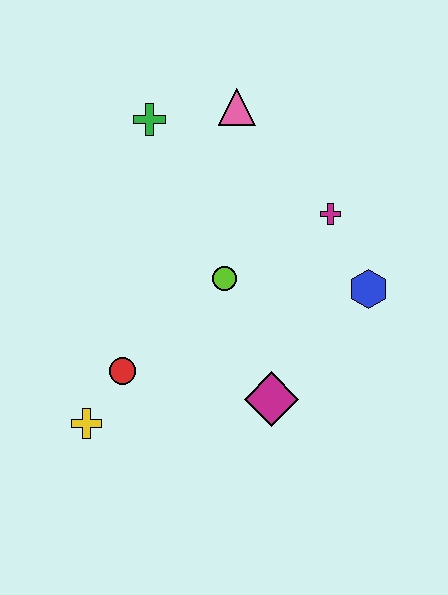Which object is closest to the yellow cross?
The red circle is closest to the yellow cross.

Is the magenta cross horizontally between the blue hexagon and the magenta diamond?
Yes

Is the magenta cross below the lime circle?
No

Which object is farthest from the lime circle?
The yellow cross is farthest from the lime circle.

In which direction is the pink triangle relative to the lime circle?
The pink triangle is above the lime circle.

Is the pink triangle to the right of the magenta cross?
No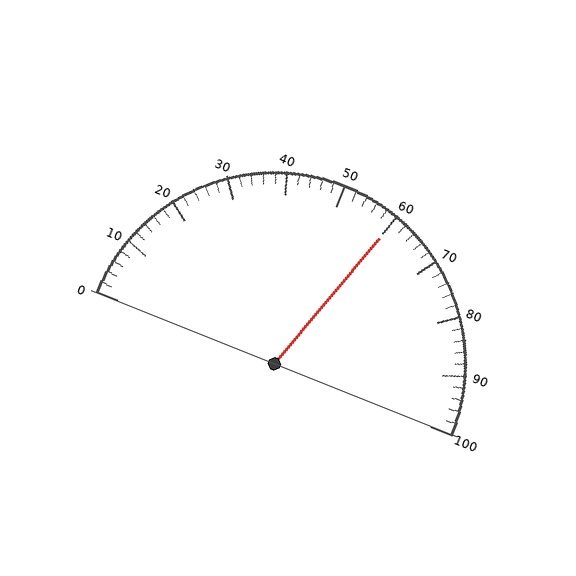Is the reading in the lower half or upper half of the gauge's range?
The reading is in the upper half of the range (0 to 100).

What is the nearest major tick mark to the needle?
The nearest major tick mark is 60.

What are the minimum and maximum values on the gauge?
The gauge ranges from 0 to 100.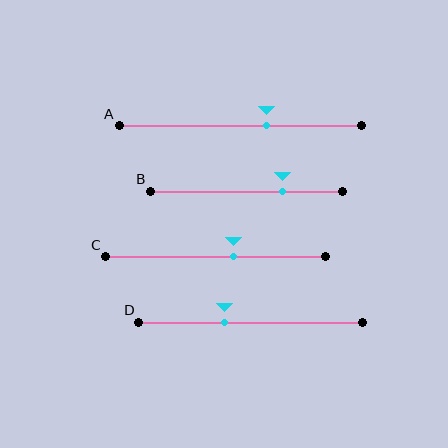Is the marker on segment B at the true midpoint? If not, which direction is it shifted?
No, the marker on segment B is shifted to the right by about 19% of the segment length.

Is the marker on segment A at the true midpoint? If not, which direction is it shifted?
No, the marker on segment A is shifted to the right by about 11% of the segment length.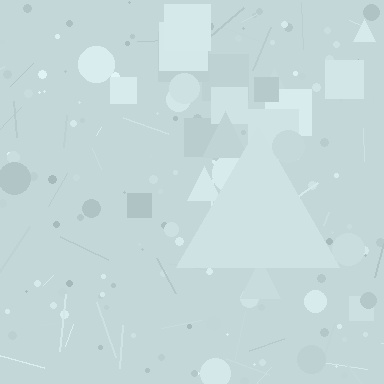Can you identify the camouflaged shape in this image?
The camouflaged shape is a triangle.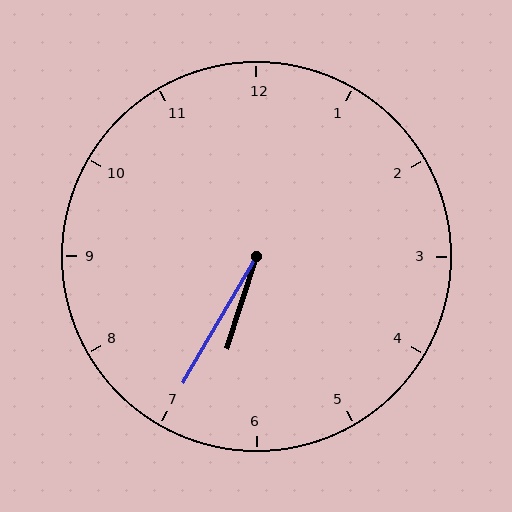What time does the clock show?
6:35.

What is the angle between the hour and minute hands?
Approximately 12 degrees.